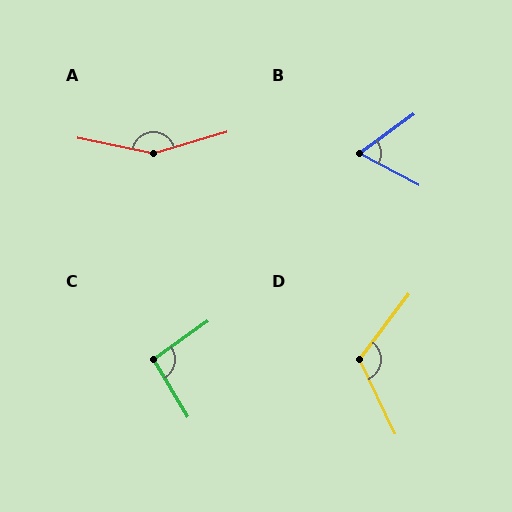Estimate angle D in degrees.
Approximately 117 degrees.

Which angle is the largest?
A, at approximately 152 degrees.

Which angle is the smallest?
B, at approximately 64 degrees.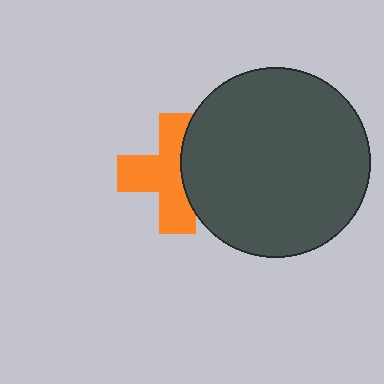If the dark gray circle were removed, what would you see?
You would see the complete orange cross.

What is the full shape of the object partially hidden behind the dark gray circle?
The partially hidden object is an orange cross.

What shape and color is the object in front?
The object in front is a dark gray circle.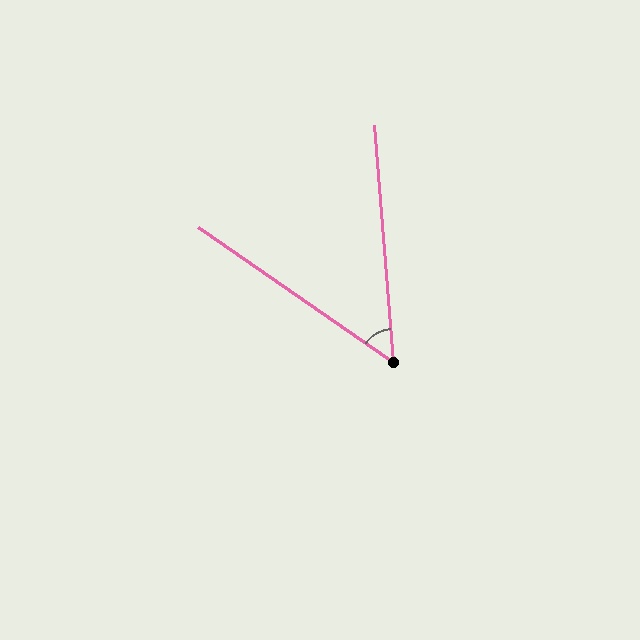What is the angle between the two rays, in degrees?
Approximately 51 degrees.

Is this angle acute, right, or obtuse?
It is acute.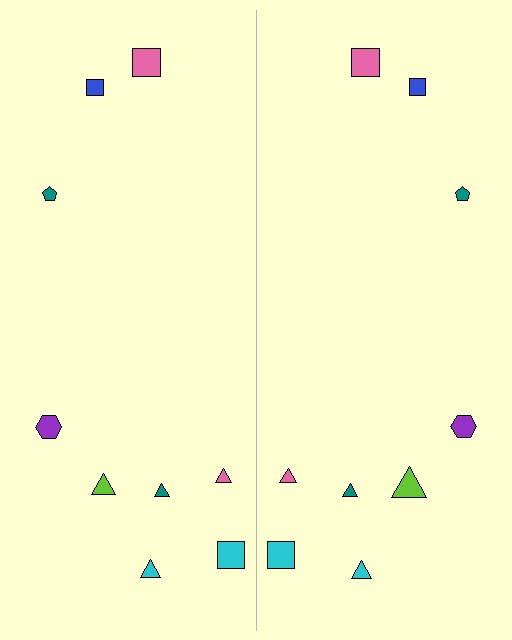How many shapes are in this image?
There are 18 shapes in this image.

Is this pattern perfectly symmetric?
No, the pattern is not perfectly symmetric. The lime triangle on the right side has a different size than its mirror counterpart.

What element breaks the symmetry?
The lime triangle on the right side has a different size than its mirror counterpart.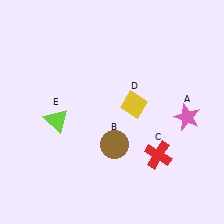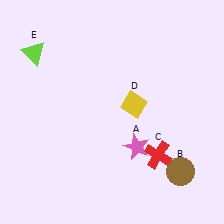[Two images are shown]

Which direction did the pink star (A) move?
The pink star (A) moved left.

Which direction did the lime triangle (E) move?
The lime triangle (E) moved up.